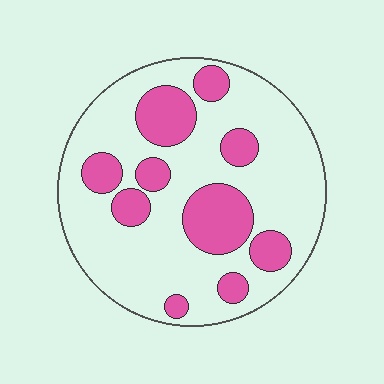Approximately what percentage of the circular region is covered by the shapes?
Approximately 25%.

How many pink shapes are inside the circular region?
10.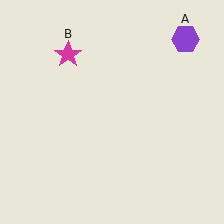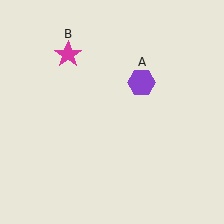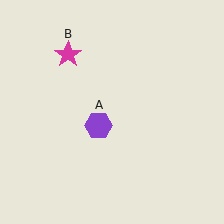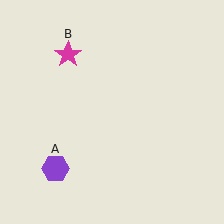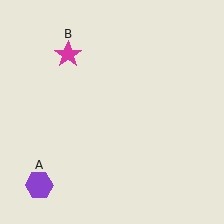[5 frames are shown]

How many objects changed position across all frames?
1 object changed position: purple hexagon (object A).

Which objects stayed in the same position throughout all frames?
Magenta star (object B) remained stationary.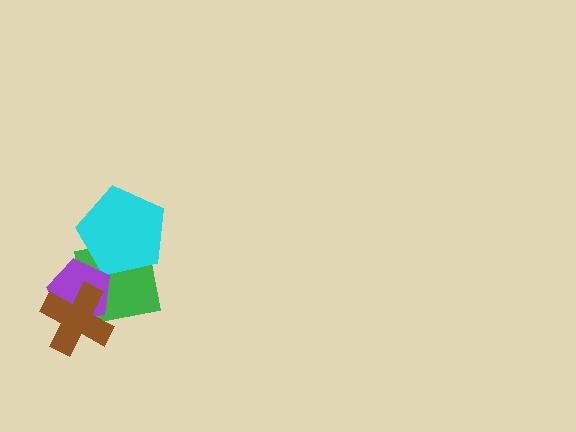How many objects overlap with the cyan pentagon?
2 objects overlap with the cyan pentagon.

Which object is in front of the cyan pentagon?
The purple pentagon is in front of the cyan pentagon.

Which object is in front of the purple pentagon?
The brown cross is in front of the purple pentagon.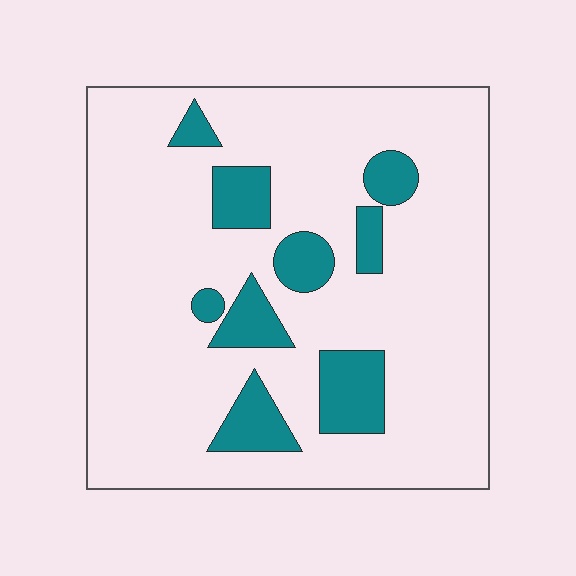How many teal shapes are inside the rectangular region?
9.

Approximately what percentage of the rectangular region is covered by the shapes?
Approximately 15%.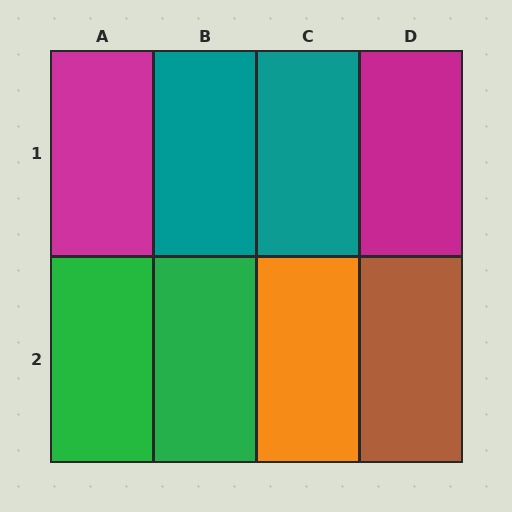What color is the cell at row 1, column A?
Magenta.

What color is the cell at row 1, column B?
Teal.